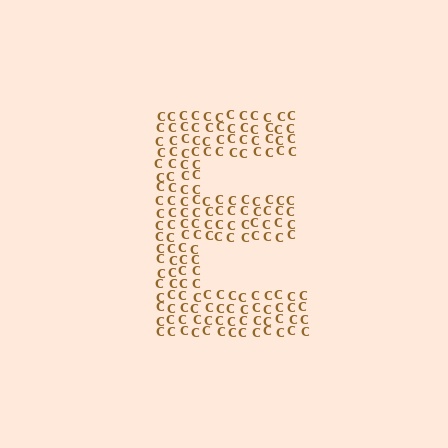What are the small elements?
The small elements are letter C's.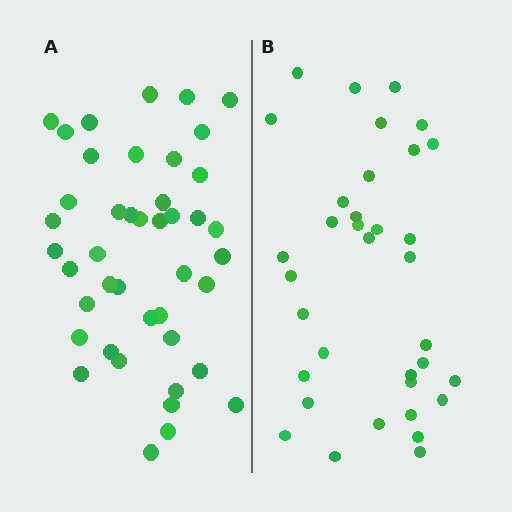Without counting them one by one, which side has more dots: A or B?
Region A (the left region) has more dots.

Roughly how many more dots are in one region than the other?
Region A has roughly 8 or so more dots than region B.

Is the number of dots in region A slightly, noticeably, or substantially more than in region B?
Region A has only slightly more — the two regions are fairly close. The ratio is roughly 1.2 to 1.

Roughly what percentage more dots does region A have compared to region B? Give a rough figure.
About 25% more.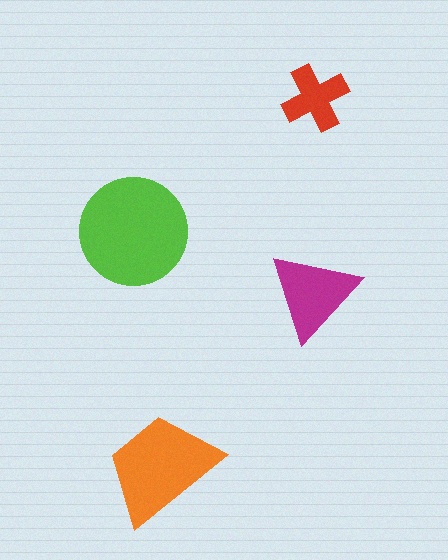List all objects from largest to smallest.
The lime circle, the orange trapezoid, the magenta triangle, the red cross.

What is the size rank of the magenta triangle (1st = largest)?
3rd.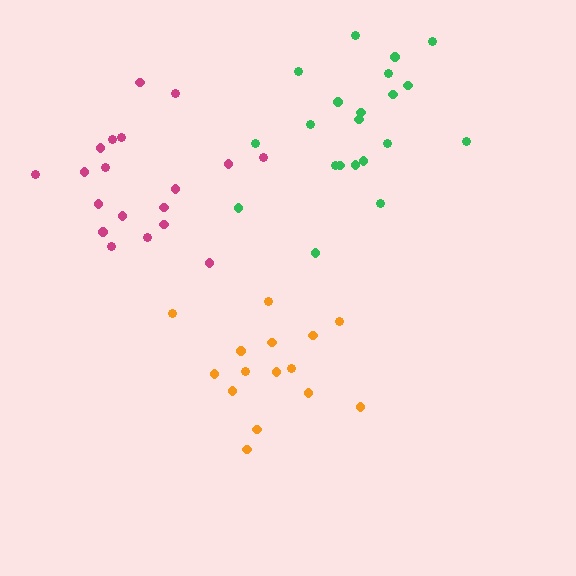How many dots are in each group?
Group 1: 19 dots, Group 2: 15 dots, Group 3: 21 dots (55 total).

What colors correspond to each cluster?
The clusters are colored: magenta, orange, green.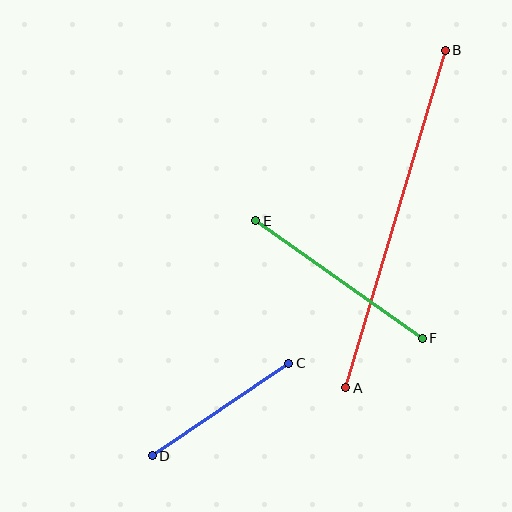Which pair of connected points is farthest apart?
Points A and B are farthest apart.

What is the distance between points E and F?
The distance is approximately 204 pixels.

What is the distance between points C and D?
The distance is approximately 165 pixels.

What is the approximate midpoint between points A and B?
The midpoint is at approximately (396, 219) pixels.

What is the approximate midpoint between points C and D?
The midpoint is at approximately (220, 409) pixels.